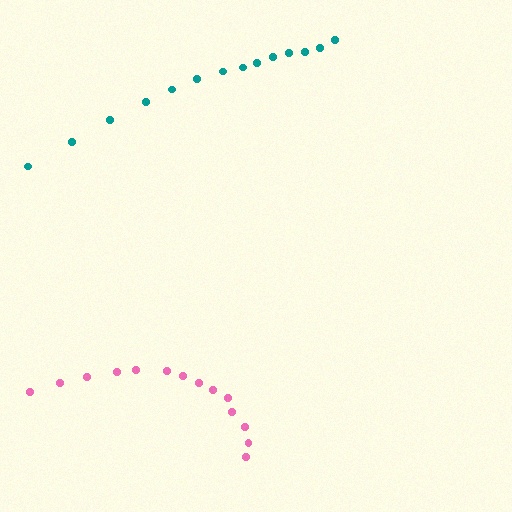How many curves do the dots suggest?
There are 2 distinct paths.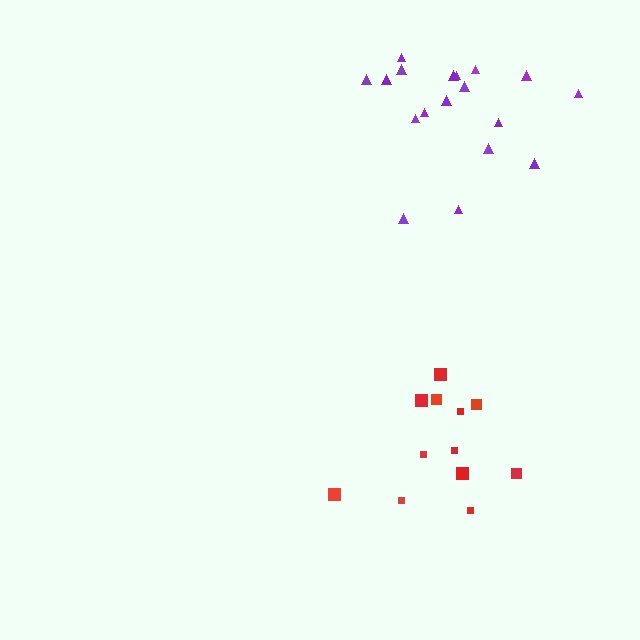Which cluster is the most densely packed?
Red.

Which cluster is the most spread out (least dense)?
Purple.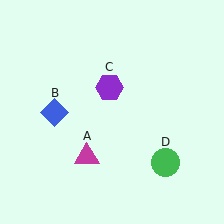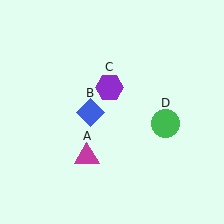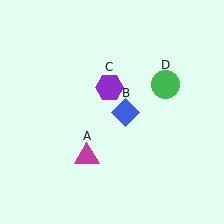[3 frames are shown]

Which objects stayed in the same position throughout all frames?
Magenta triangle (object A) and purple hexagon (object C) remained stationary.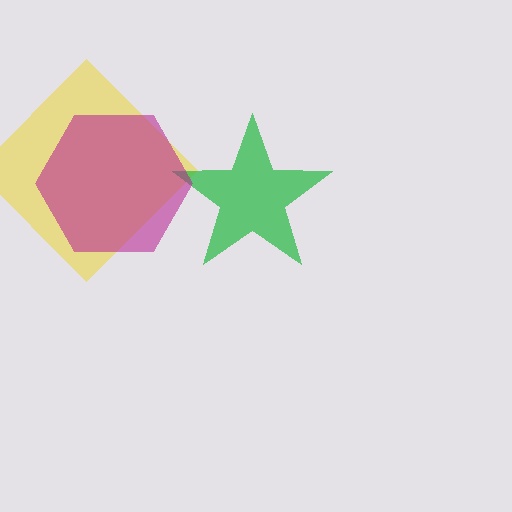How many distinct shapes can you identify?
There are 3 distinct shapes: a yellow diamond, a green star, a magenta hexagon.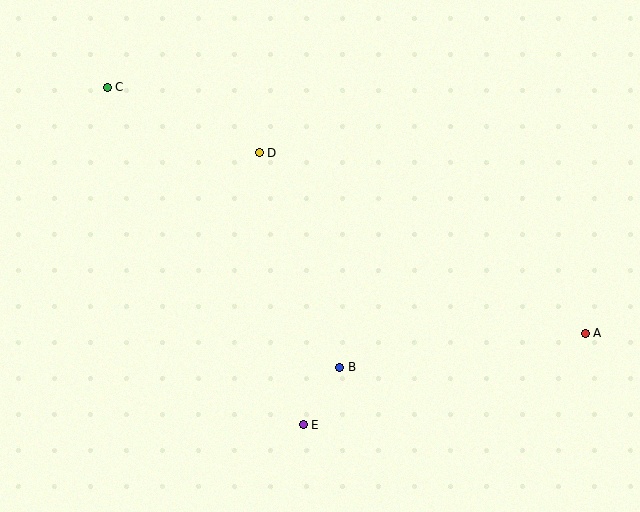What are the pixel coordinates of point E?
Point E is at (303, 425).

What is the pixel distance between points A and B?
The distance between A and B is 248 pixels.